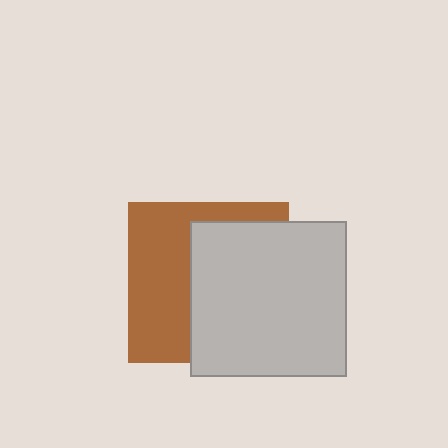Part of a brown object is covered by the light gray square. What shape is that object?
It is a square.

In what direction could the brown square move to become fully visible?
The brown square could move left. That would shift it out from behind the light gray square entirely.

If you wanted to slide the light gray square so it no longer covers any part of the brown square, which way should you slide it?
Slide it right — that is the most direct way to separate the two shapes.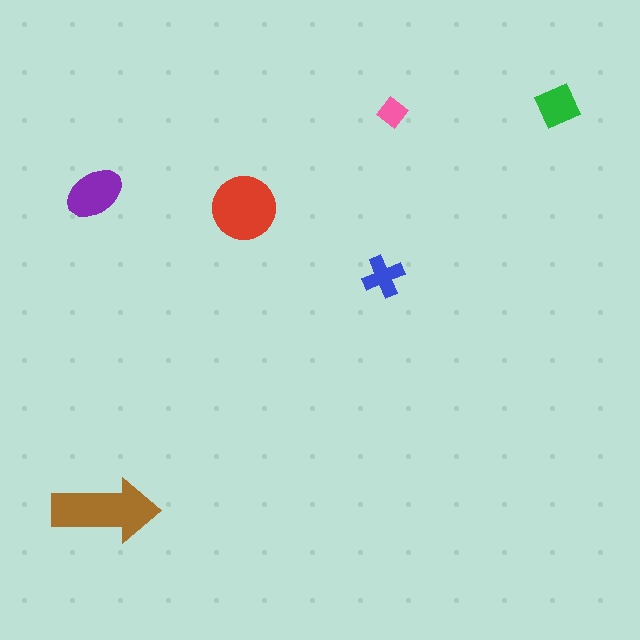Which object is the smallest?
The pink diamond.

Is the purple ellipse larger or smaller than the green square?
Larger.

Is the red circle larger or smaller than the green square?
Larger.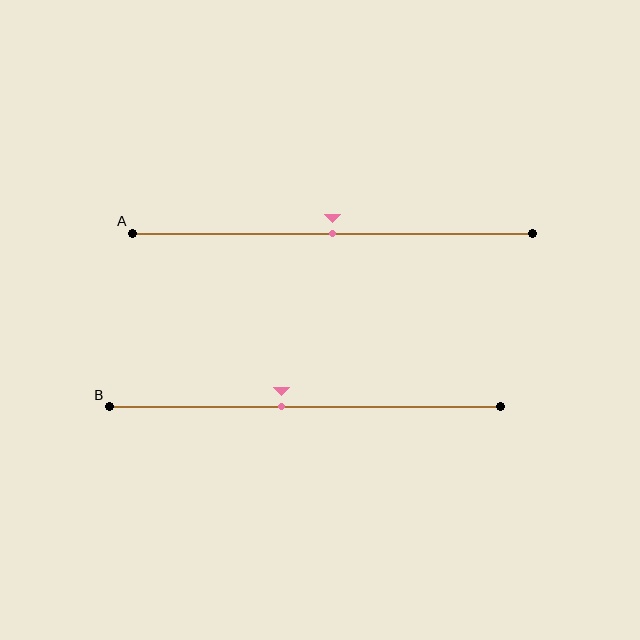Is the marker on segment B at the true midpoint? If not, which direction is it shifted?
No, the marker on segment B is shifted to the left by about 6% of the segment length.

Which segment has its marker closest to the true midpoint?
Segment A has its marker closest to the true midpoint.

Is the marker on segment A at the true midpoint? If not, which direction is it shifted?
Yes, the marker on segment A is at the true midpoint.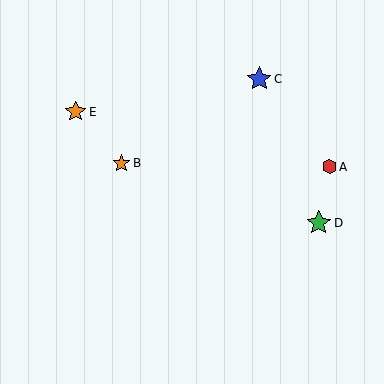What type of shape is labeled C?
Shape C is a blue star.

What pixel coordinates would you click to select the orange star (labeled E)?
Click at (76, 112) to select the orange star E.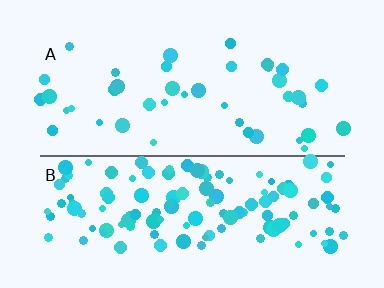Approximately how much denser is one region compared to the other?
Approximately 3.1× — region B over region A.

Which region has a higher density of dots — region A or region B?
B (the bottom).